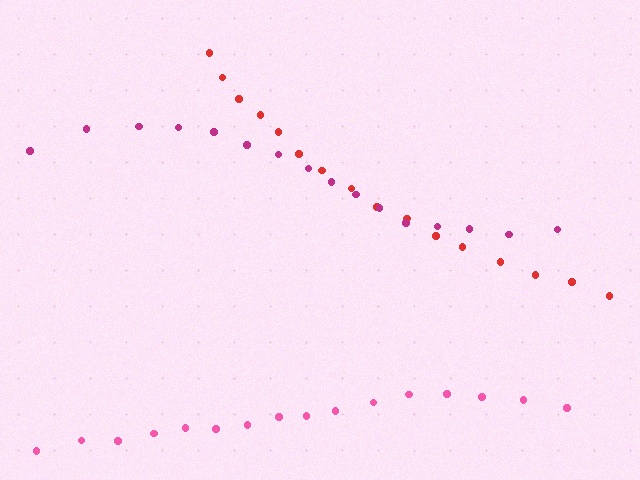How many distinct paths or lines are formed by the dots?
There are 3 distinct paths.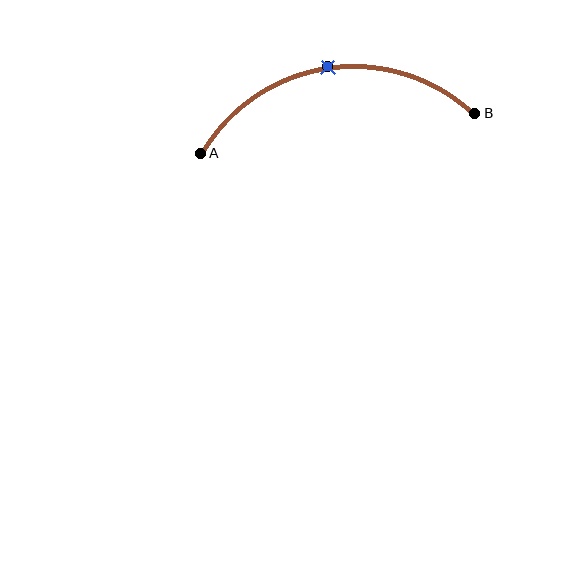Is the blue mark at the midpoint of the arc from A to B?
Yes. The blue mark lies on the arc at equal arc-length from both A and B — it is the arc midpoint.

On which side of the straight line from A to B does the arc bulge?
The arc bulges above the straight line connecting A and B.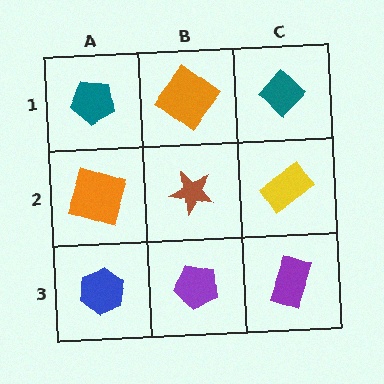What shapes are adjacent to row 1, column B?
A brown star (row 2, column B), a teal pentagon (row 1, column A), a teal diamond (row 1, column C).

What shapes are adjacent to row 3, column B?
A brown star (row 2, column B), a blue hexagon (row 3, column A), a purple rectangle (row 3, column C).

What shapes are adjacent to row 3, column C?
A yellow rectangle (row 2, column C), a purple pentagon (row 3, column B).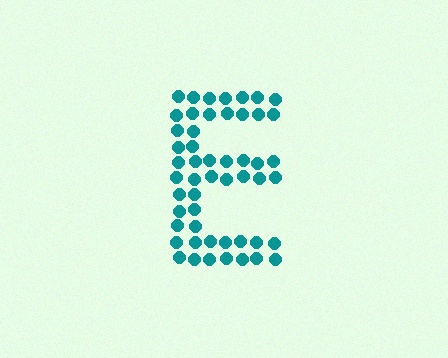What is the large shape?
The large shape is the letter E.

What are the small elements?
The small elements are circles.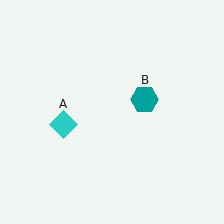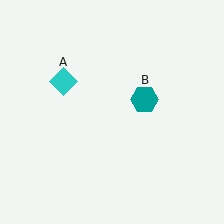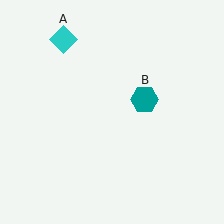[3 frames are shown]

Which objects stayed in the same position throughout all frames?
Teal hexagon (object B) remained stationary.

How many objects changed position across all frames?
1 object changed position: cyan diamond (object A).